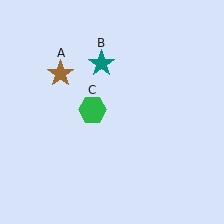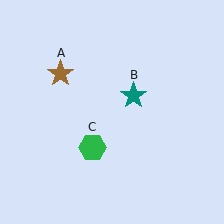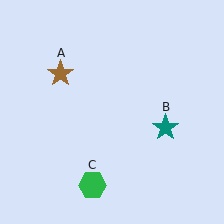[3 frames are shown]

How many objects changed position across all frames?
2 objects changed position: teal star (object B), green hexagon (object C).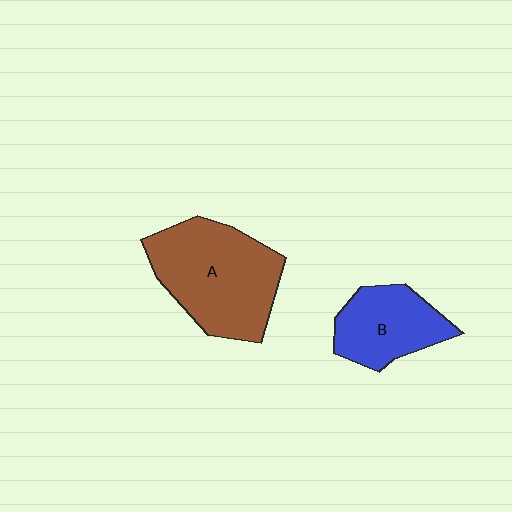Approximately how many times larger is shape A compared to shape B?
Approximately 1.6 times.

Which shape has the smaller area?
Shape B (blue).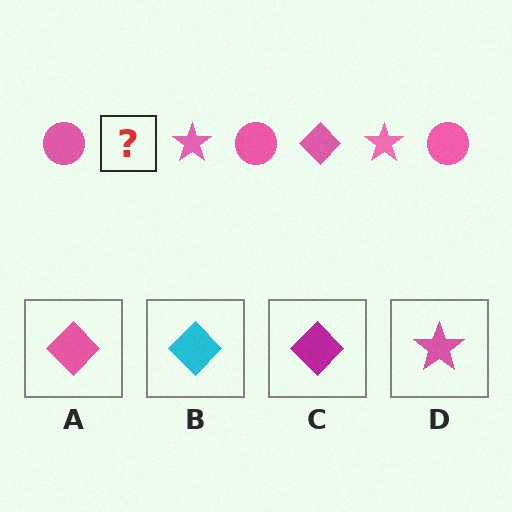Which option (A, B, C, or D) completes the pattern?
A.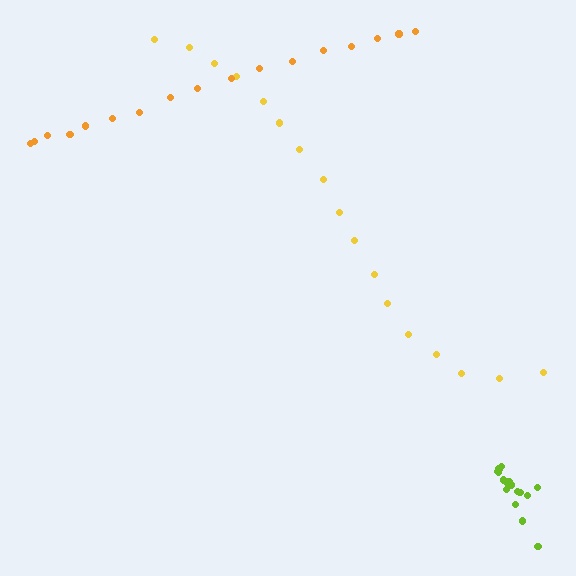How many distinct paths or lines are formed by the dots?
There are 3 distinct paths.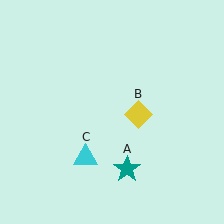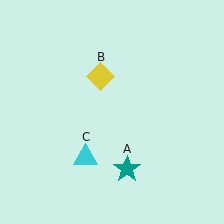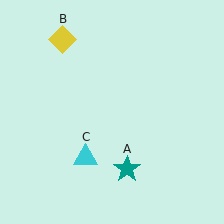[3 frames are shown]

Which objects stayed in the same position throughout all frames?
Teal star (object A) and cyan triangle (object C) remained stationary.